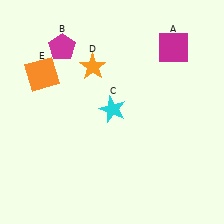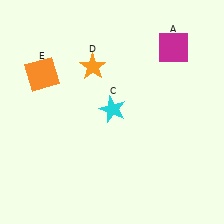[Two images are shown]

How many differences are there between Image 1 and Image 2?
There is 1 difference between the two images.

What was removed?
The magenta pentagon (B) was removed in Image 2.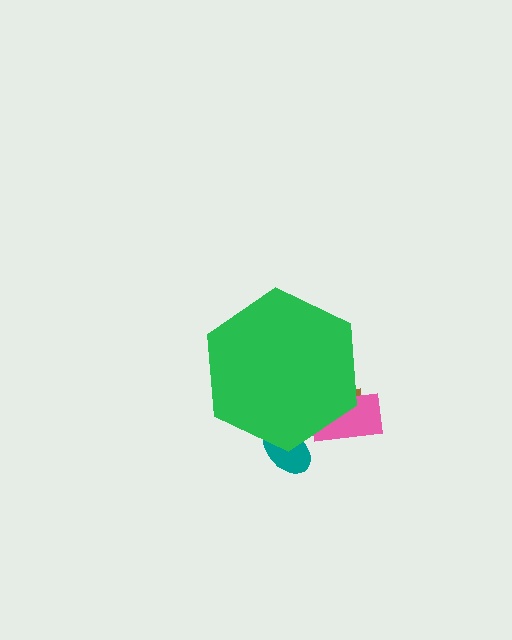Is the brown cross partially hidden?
Yes, the brown cross is partially hidden behind the green hexagon.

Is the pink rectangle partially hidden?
Yes, the pink rectangle is partially hidden behind the green hexagon.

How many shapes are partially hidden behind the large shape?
3 shapes are partially hidden.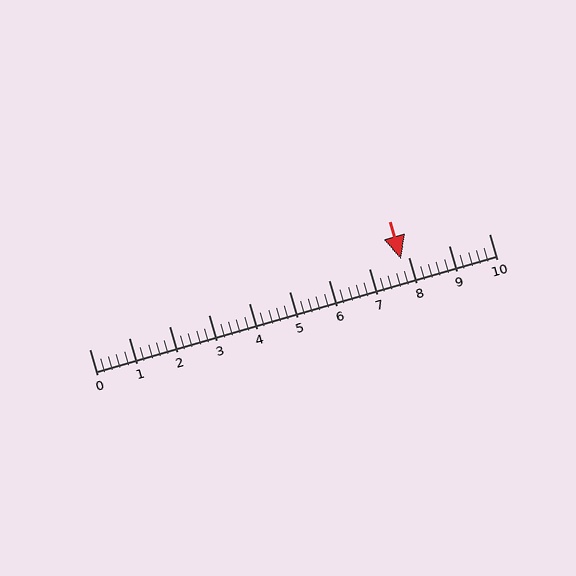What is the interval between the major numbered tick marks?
The major tick marks are spaced 1 units apart.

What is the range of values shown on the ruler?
The ruler shows values from 0 to 10.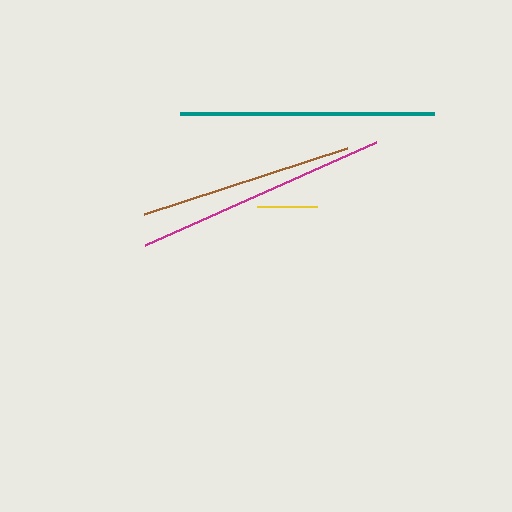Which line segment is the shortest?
The yellow line is the shortest at approximately 61 pixels.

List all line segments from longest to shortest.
From longest to shortest: teal, magenta, brown, yellow.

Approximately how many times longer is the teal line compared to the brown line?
The teal line is approximately 1.2 times the length of the brown line.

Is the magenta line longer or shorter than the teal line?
The teal line is longer than the magenta line.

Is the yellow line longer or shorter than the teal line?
The teal line is longer than the yellow line.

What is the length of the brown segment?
The brown segment is approximately 213 pixels long.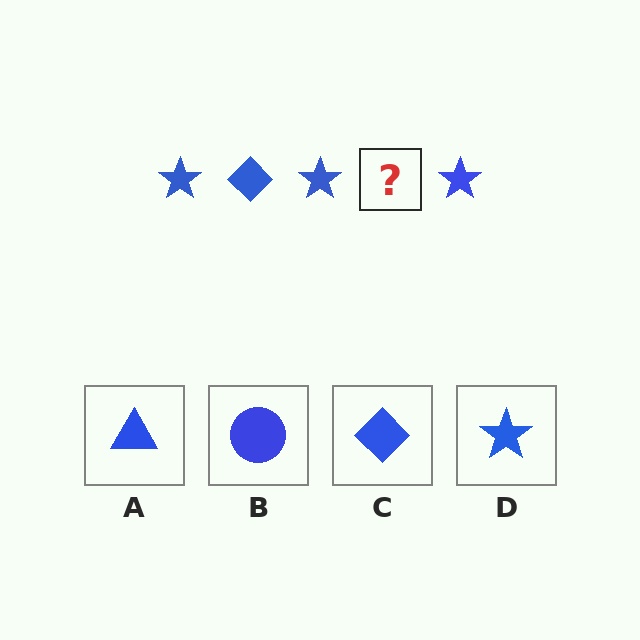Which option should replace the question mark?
Option C.